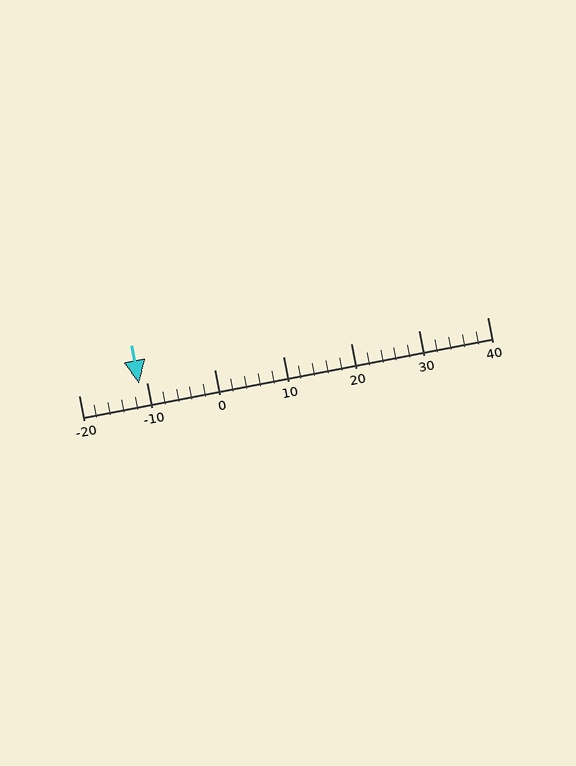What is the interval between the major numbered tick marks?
The major tick marks are spaced 10 units apart.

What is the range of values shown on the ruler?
The ruler shows values from -20 to 40.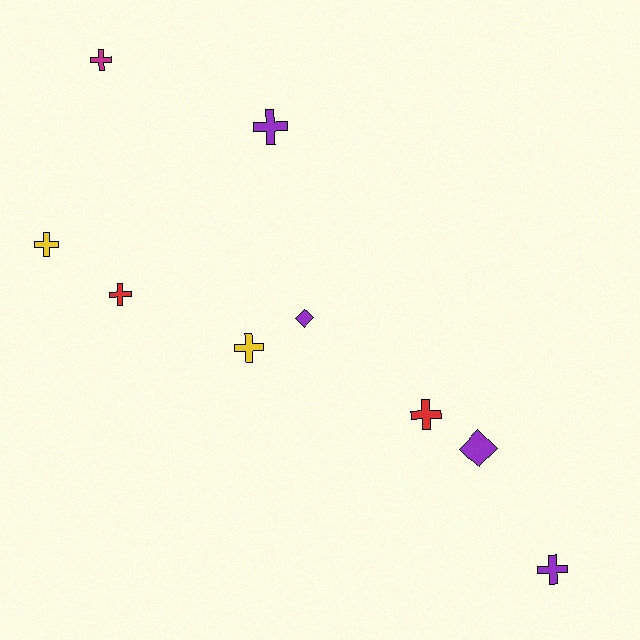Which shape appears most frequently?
Cross, with 7 objects.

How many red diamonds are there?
There are no red diamonds.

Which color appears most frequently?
Purple, with 4 objects.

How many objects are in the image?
There are 9 objects.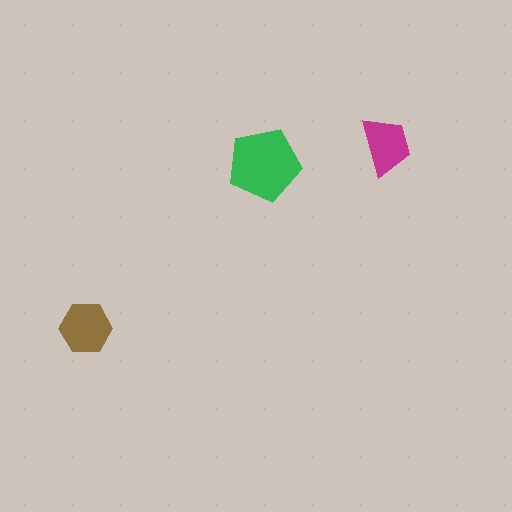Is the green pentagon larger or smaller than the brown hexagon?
Larger.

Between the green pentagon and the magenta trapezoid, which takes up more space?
The green pentagon.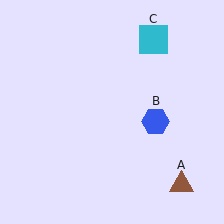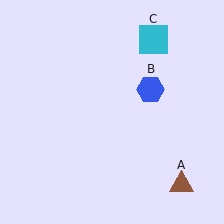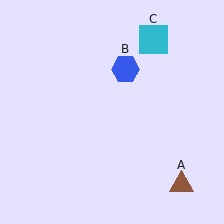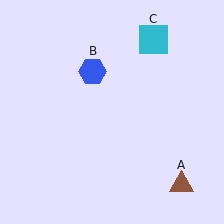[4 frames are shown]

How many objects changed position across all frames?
1 object changed position: blue hexagon (object B).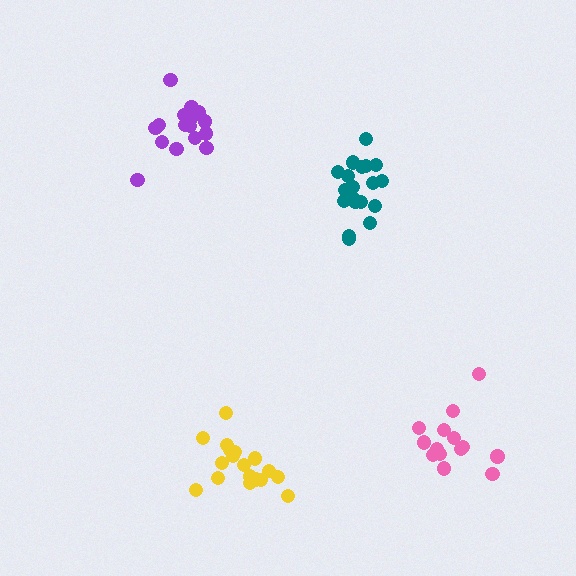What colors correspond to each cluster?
The clusters are colored: purple, teal, yellow, pink.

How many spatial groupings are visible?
There are 4 spatial groupings.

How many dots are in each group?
Group 1: 16 dots, Group 2: 19 dots, Group 3: 18 dots, Group 4: 14 dots (67 total).